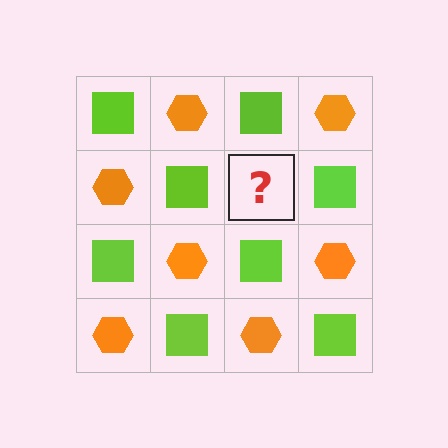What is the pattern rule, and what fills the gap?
The rule is that it alternates lime square and orange hexagon in a checkerboard pattern. The gap should be filled with an orange hexagon.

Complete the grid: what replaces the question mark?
The question mark should be replaced with an orange hexagon.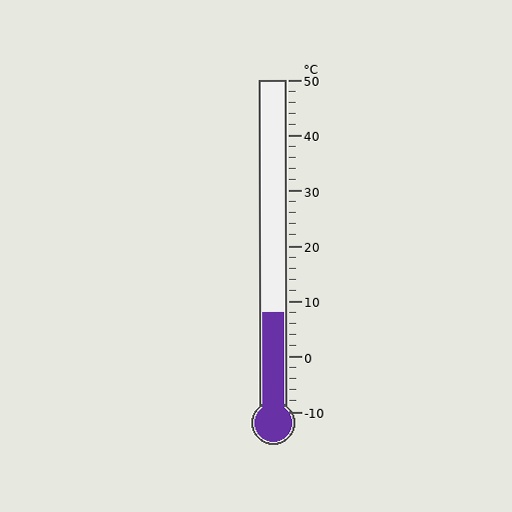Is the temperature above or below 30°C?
The temperature is below 30°C.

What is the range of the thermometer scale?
The thermometer scale ranges from -10°C to 50°C.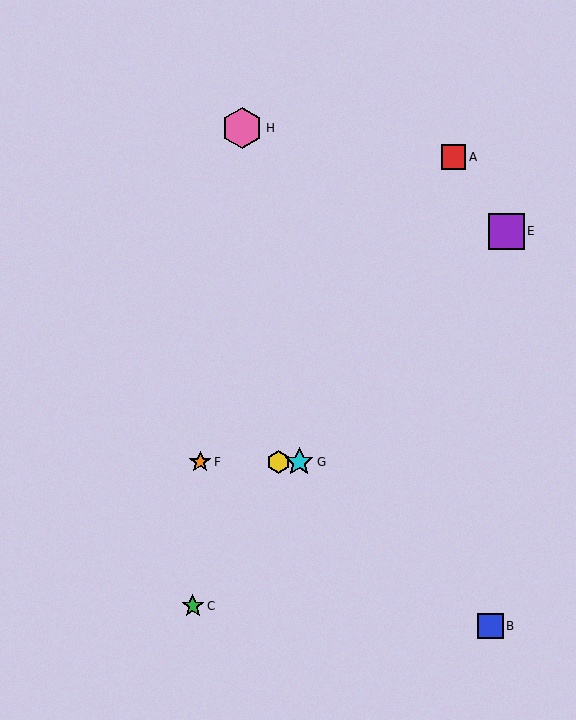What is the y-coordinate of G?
Object G is at y≈462.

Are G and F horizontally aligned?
Yes, both are at y≈462.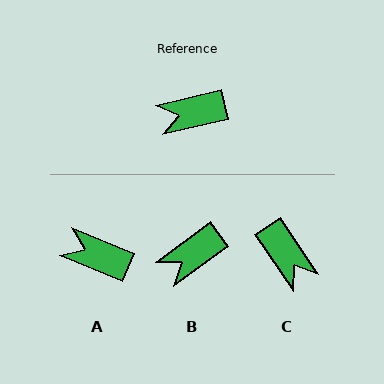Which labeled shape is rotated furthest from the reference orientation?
C, about 111 degrees away.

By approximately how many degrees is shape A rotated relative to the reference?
Approximately 35 degrees clockwise.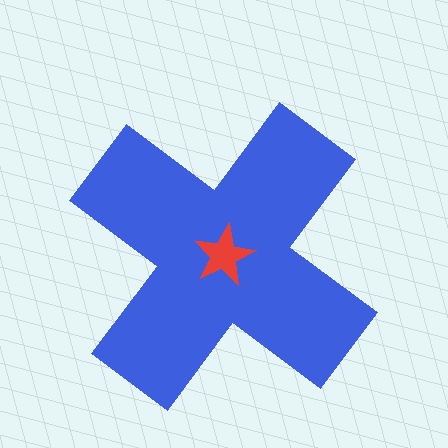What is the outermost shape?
The blue cross.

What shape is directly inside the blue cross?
The red star.